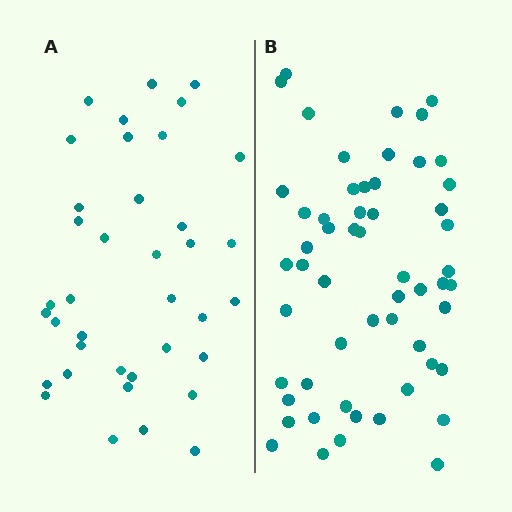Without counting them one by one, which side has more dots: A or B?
Region B (the right region) has more dots.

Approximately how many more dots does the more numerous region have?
Region B has approximately 20 more dots than region A.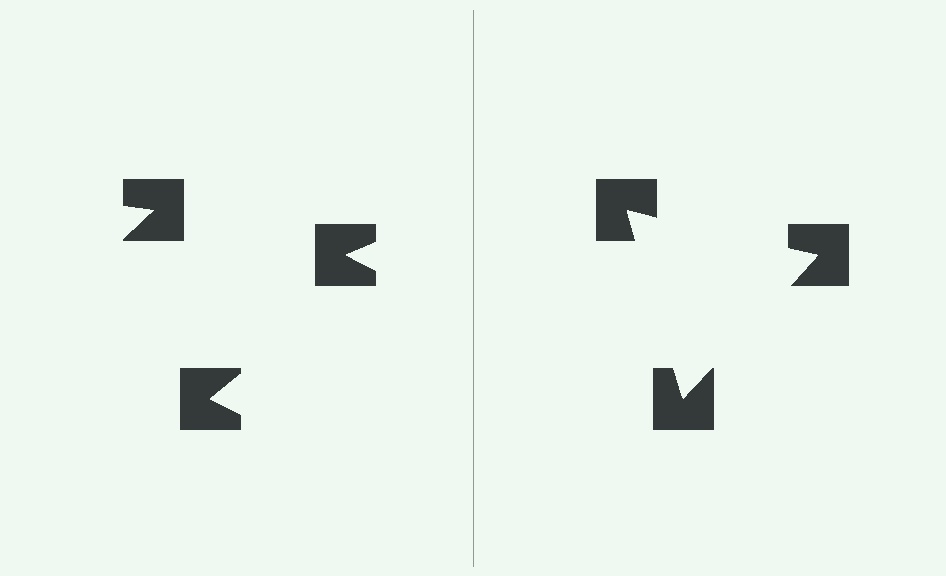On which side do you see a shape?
An illusory triangle appears on the right side. On the left side the wedge cuts are rotated, so no coherent shape forms.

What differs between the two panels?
The notched squares are positioned identically on both sides; only the wedge orientations differ. On the right they align to a triangle; on the left they are misaligned.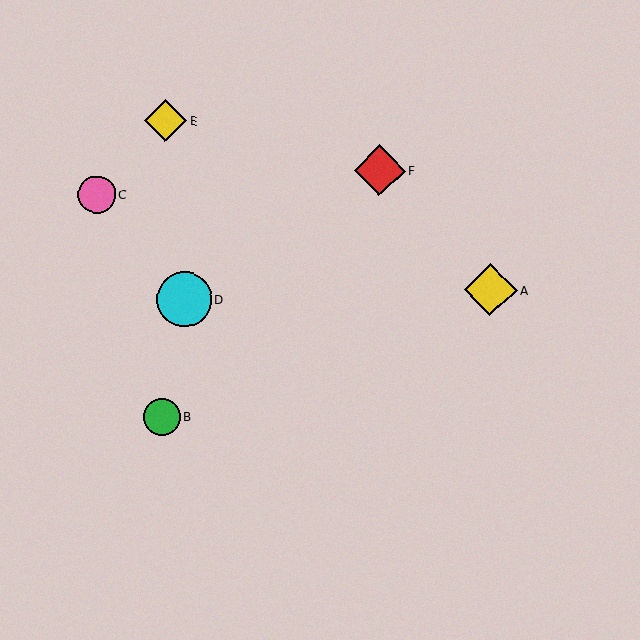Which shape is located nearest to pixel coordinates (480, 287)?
The yellow diamond (labeled A) at (490, 290) is nearest to that location.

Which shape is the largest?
The cyan circle (labeled D) is the largest.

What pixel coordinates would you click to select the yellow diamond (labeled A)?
Click at (490, 290) to select the yellow diamond A.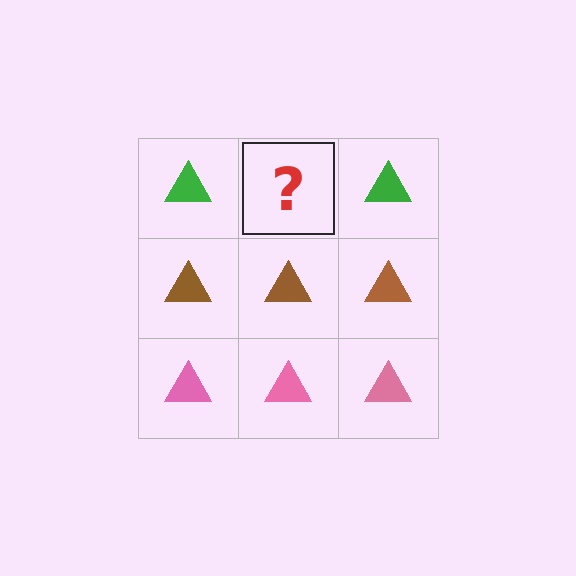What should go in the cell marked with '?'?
The missing cell should contain a green triangle.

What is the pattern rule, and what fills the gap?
The rule is that each row has a consistent color. The gap should be filled with a green triangle.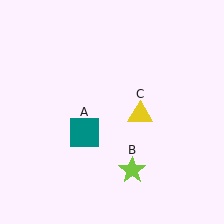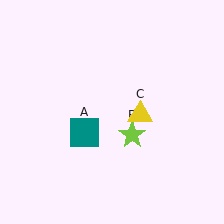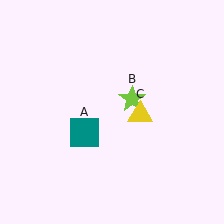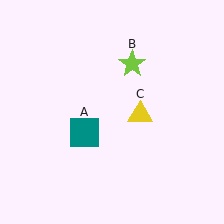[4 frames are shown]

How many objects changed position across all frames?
1 object changed position: lime star (object B).